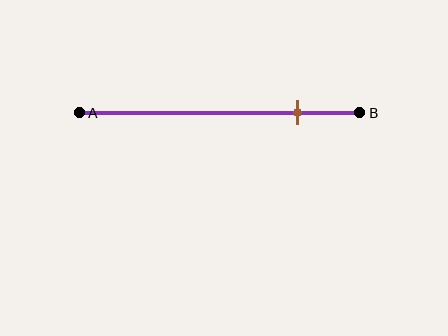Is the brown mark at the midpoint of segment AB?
No, the mark is at about 80% from A, not at the 50% midpoint.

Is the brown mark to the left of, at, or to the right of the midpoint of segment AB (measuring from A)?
The brown mark is to the right of the midpoint of segment AB.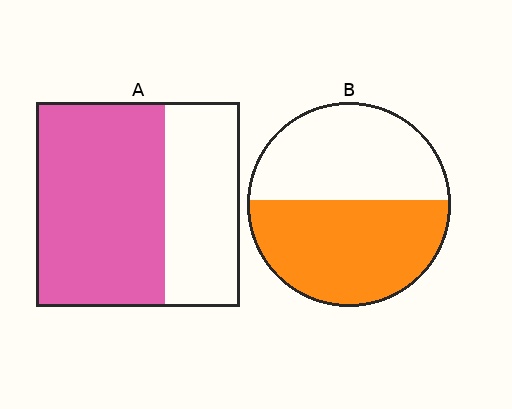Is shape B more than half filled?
Roughly half.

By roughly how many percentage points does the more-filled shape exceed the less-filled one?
By roughly 10 percentage points (A over B).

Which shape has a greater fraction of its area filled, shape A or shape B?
Shape A.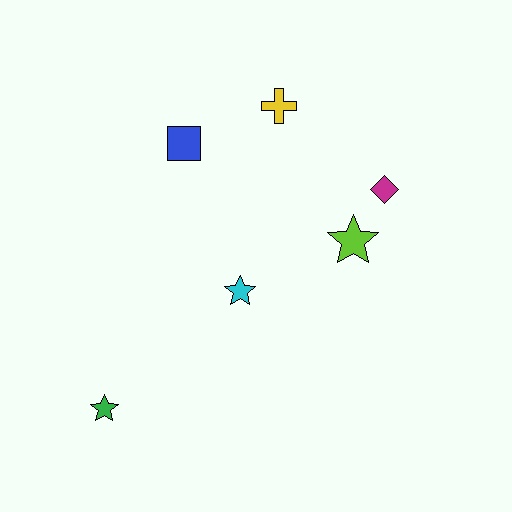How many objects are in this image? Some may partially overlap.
There are 6 objects.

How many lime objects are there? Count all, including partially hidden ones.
There is 1 lime object.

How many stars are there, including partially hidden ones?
There are 3 stars.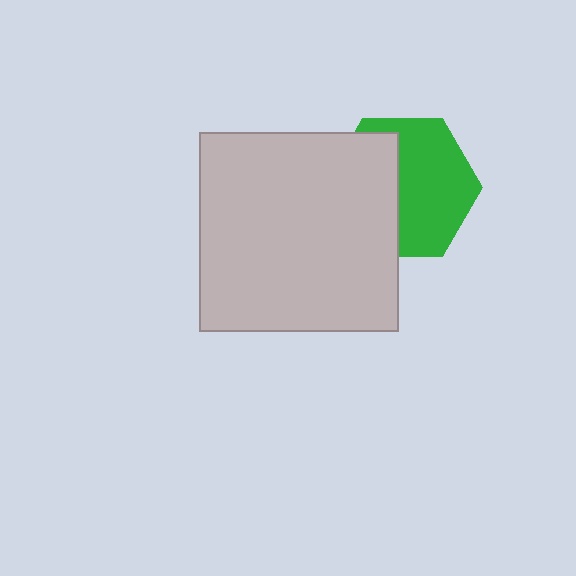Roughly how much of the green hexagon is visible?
About half of it is visible (roughly 56%).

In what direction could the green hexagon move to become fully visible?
The green hexagon could move right. That would shift it out from behind the light gray square entirely.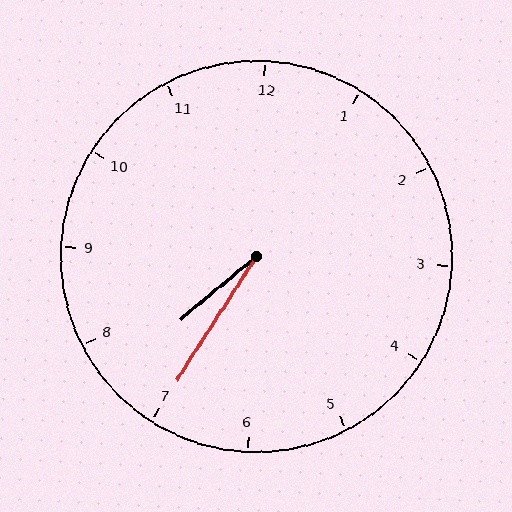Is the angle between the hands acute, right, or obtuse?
It is acute.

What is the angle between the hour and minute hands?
Approximately 18 degrees.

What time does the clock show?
7:35.